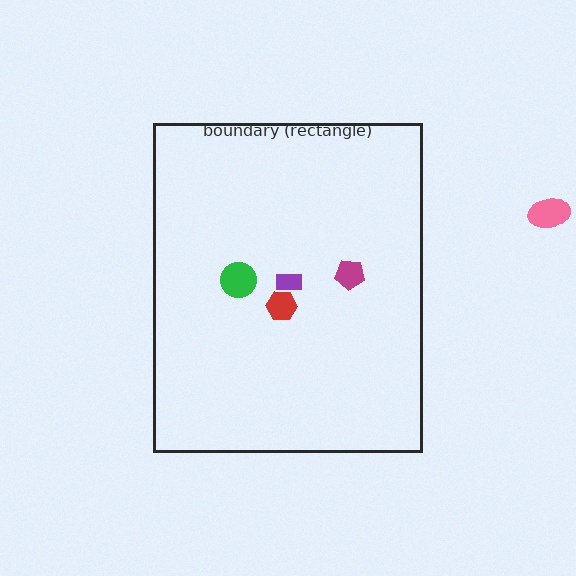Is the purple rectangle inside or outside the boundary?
Inside.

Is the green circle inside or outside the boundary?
Inside.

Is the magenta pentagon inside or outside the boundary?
Inside.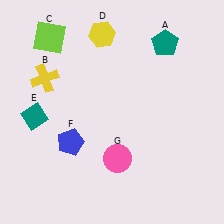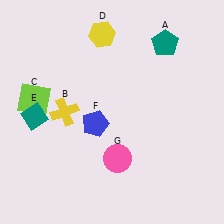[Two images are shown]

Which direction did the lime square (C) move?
The lime square (C) moved down.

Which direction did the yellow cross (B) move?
The yellow cross (B) moved down.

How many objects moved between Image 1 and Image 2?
3 objects moved between the two images.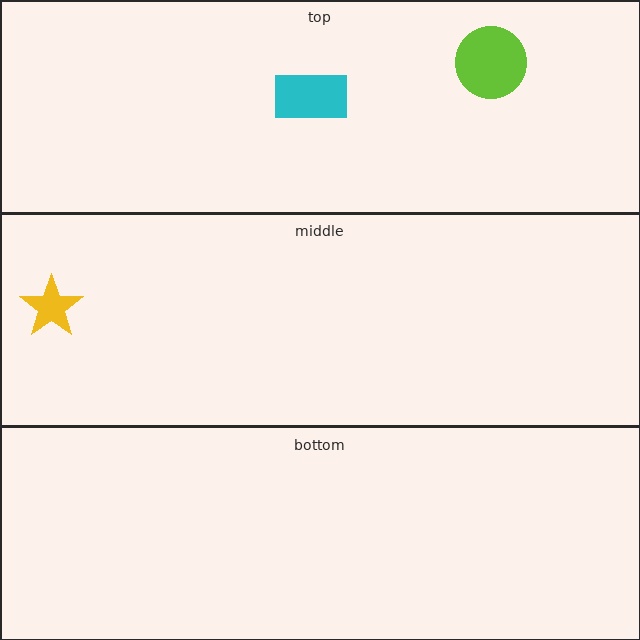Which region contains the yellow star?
The middle region.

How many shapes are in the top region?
2.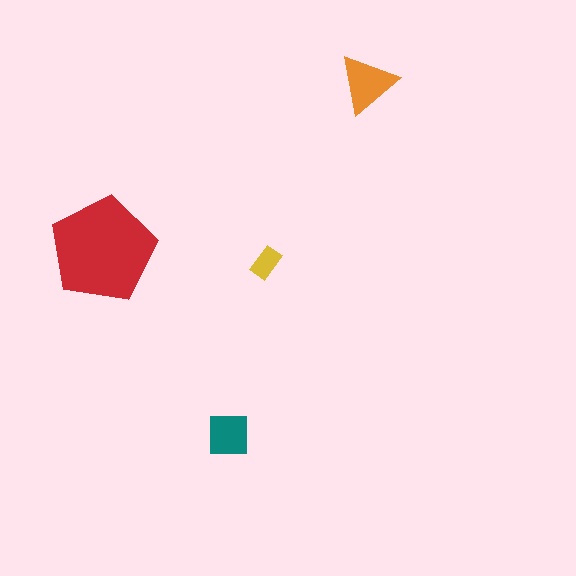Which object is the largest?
The red pentagon.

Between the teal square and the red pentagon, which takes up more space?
The red pentagon.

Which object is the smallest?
The yellow rectangle.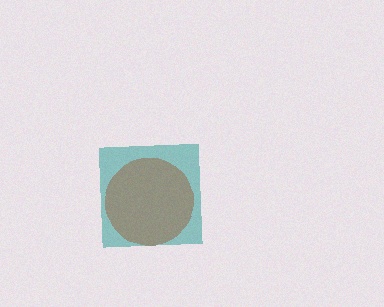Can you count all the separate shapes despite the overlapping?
Yes, there are 2 separate shapes.